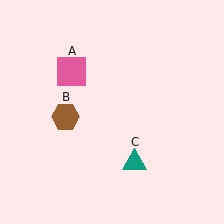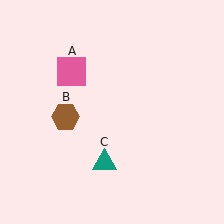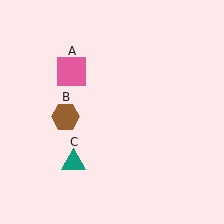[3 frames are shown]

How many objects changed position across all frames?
1 object changed position: teal triangle (object C).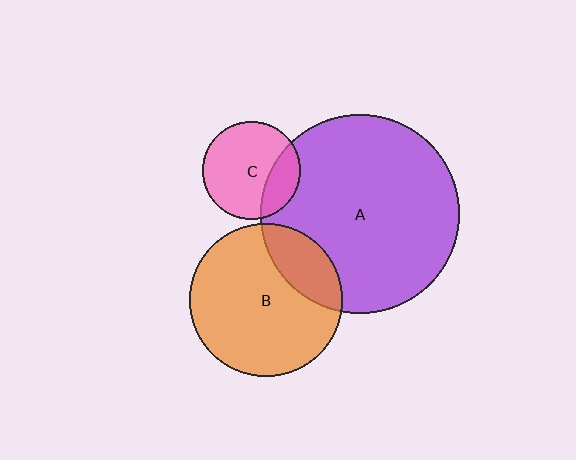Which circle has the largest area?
Circle A (purple).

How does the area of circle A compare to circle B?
Approximately 1.7 times.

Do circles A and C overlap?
Yes.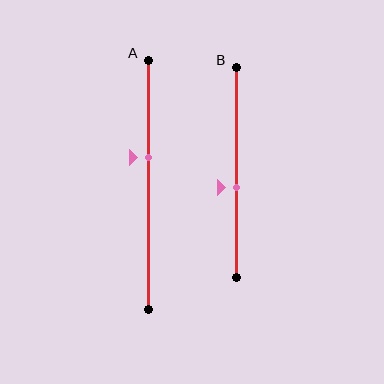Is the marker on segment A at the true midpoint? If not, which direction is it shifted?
No, the marker on segment A is shifted upward by about 11% of the segment length.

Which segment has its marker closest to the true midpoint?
Segment B has its marker closest to the true midpoint.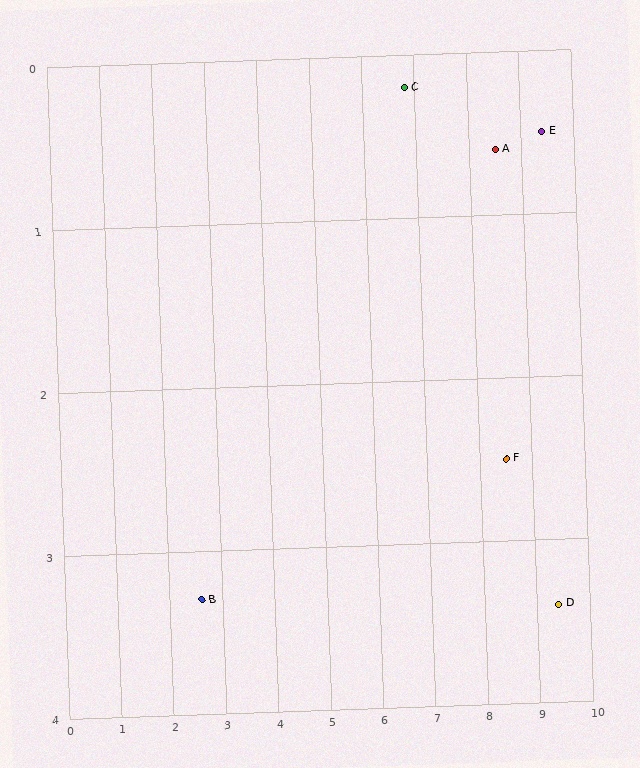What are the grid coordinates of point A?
Point A is at approximately (8.5, 0.6).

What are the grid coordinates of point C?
Point C is at approximately (6.8, 0.2).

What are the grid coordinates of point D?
Point D is at approximately (9.4, 3.4).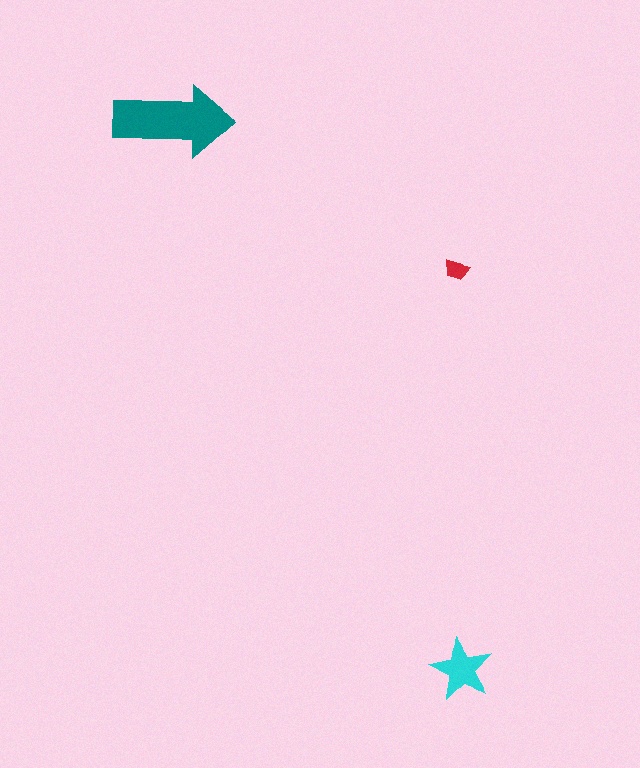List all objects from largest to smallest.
The teal arrow, the cyan star, the red trapezoid.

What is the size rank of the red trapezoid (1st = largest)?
3rd.